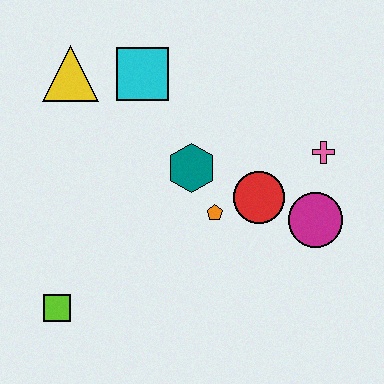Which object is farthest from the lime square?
The pink cross is farthest from the lime square.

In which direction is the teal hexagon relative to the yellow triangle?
The teal hexagon is to the right of the yellow triangle.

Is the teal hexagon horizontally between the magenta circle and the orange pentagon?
No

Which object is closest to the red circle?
The orange pentagon is closest to the red circle.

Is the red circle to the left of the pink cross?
Yes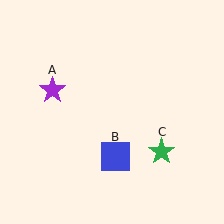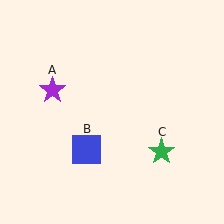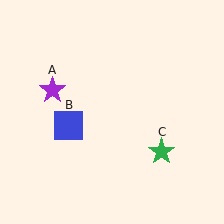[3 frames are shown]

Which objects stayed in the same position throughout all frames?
Purple star (object A) and green star (object C) remained stationary.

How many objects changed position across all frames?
1 object changed position: blue square (object B).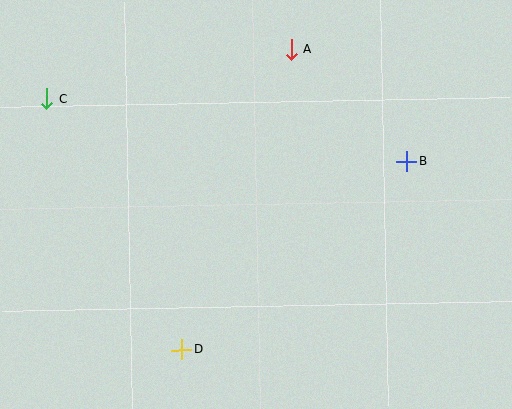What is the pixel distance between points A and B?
The distance between A and B is 161 pixels.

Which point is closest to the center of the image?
Point B at (407, 161) is closest to the center.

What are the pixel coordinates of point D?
Point D is at (181, 350).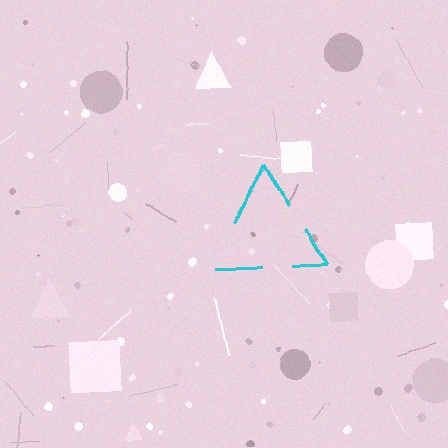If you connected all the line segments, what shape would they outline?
They would outline a triangle.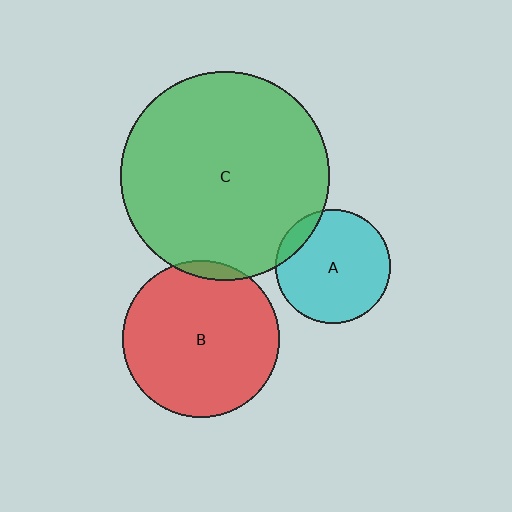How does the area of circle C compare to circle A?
Approximately 3.3 times.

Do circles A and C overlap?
Yes.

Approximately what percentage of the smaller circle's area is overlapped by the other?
Approximately 10%.